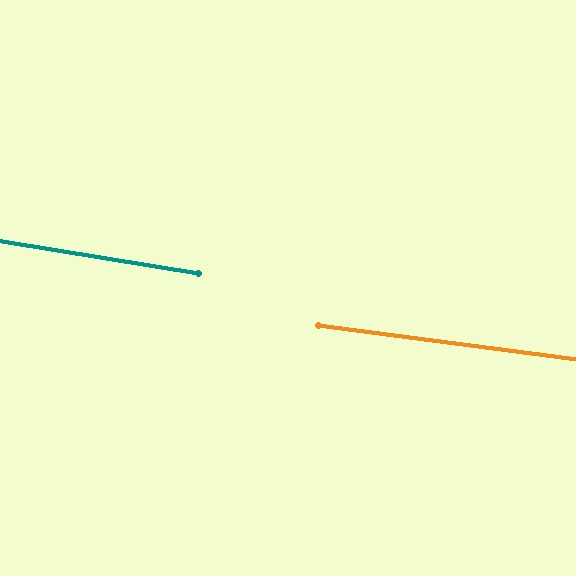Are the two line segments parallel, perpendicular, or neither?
Parallel — their directions differ by only 1.9°.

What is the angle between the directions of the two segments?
Approximately 2 degrees.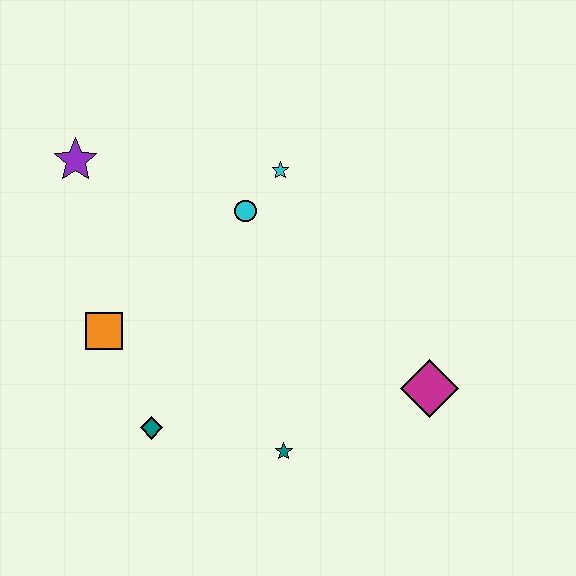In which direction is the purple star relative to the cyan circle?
The purple star is to the left of the cyan circle.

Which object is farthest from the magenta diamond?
The purple star is farthest from the magenta diamond.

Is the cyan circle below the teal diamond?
No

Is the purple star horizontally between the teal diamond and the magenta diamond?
No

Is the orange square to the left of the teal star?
Yes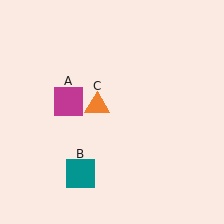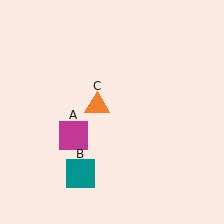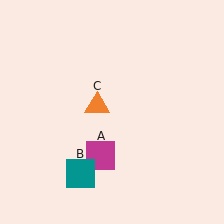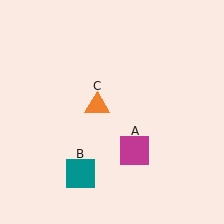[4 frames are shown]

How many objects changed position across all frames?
1 object changed position: magenta square (object A).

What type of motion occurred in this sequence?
The magenta square (object A) rotated counterclockwise around the center of the scene.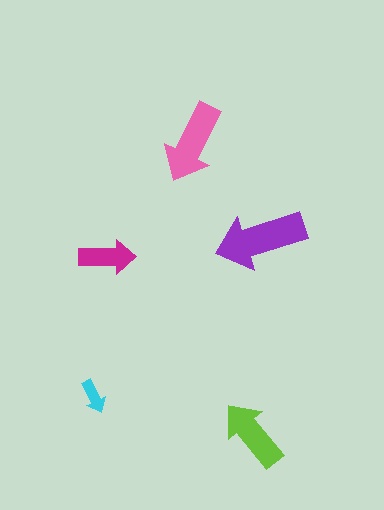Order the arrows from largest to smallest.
the purple one, the pink one, the lime one, the magenta one, the cyan one.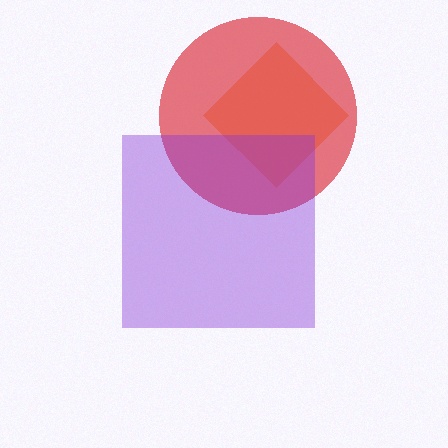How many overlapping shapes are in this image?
There are 3 overlapping shapes in the image.